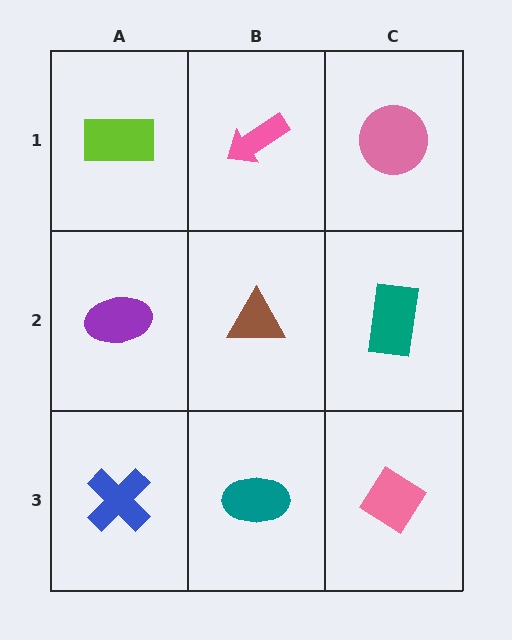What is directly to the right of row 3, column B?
A pink diamond.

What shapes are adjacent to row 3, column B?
A brown triangle (row 2, column B), a blue cross (row 3, column A), a pink diamond (row 3, column C).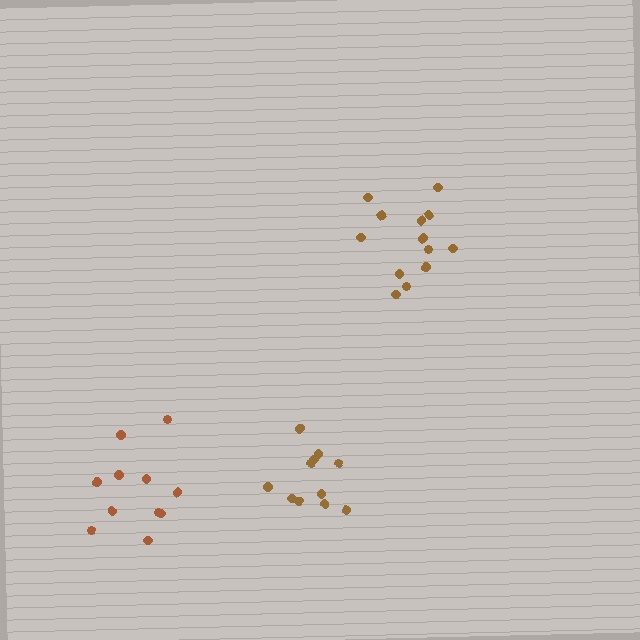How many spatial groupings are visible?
There are 3 spatial groupings.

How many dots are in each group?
Group 1: 11 dots, Group 2: 11 dots, Group 3: 13 dots (35 total).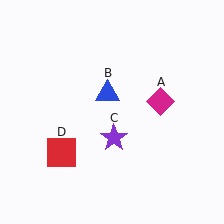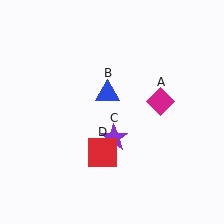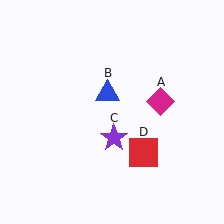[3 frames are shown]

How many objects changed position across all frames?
1 object changed position: red square (object D).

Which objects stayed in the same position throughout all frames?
Magenta diamond (object A) and blue triangle (object B) and purple star (object C) remained stationary.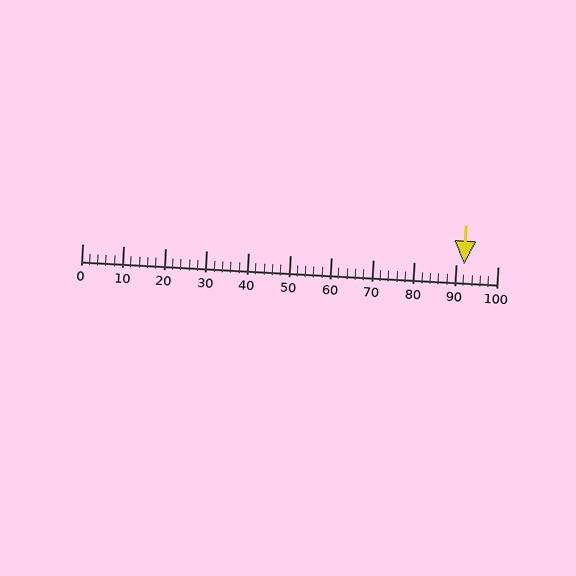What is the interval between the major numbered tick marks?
The major tick marks are spaced 10 units apart.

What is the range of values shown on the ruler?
The ruler shows values from 0 to 100.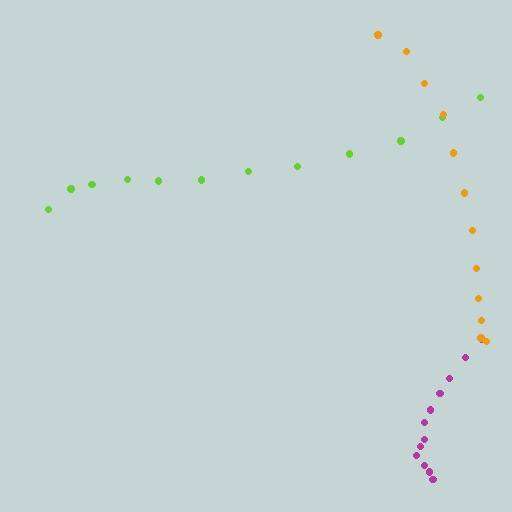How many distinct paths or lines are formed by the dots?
There are 3 distinct paths.